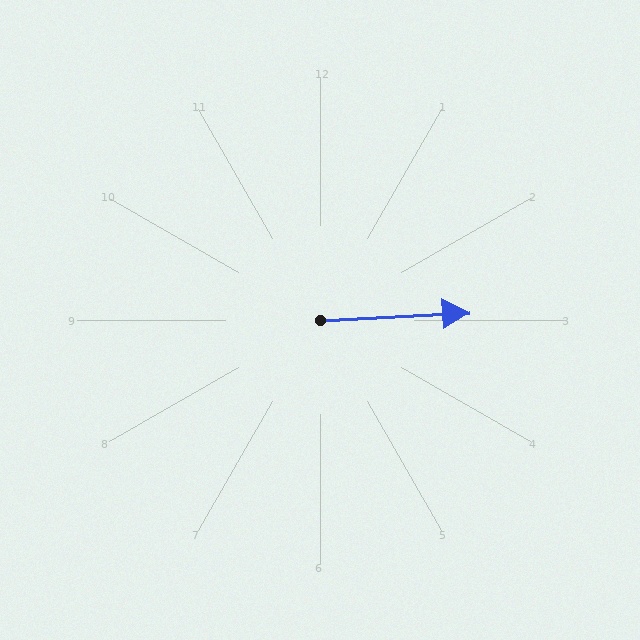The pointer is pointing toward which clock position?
Roughly 3 o'clock.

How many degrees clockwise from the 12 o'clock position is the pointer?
Approximately 87 degrees.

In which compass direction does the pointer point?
East.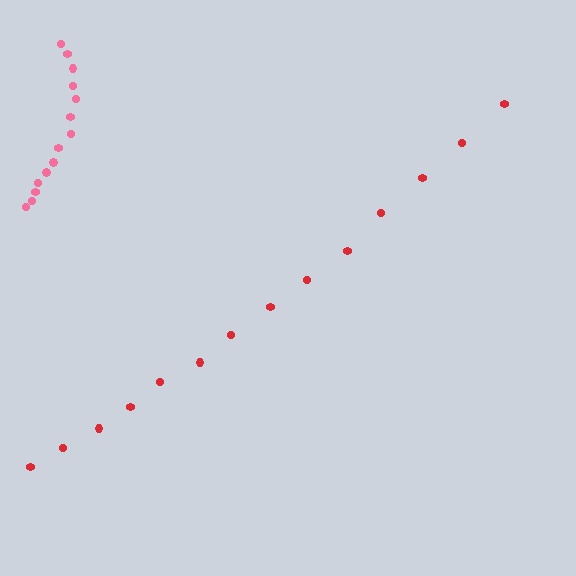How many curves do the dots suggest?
There are 2 distinct paths.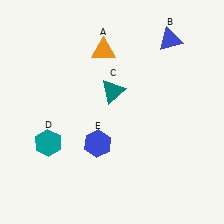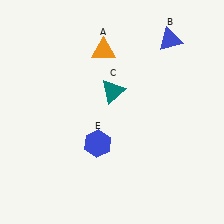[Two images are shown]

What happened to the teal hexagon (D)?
The teal hexagon (D) was removed in Image 2. It was in the bottom-left area of Image 1.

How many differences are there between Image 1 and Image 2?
There is 1 difference between the two images.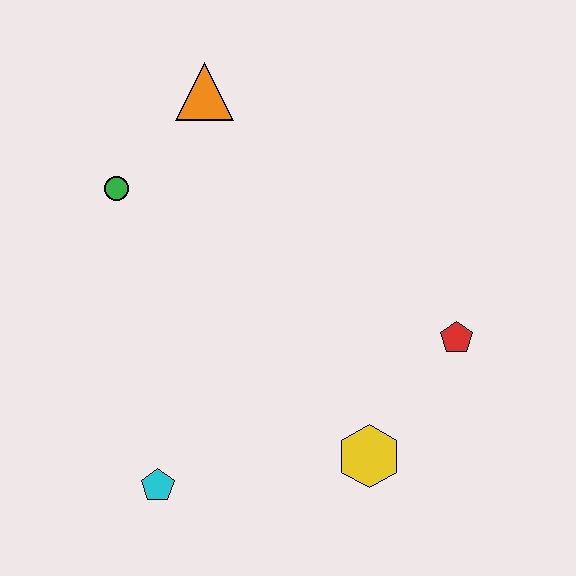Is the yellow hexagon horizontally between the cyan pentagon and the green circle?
No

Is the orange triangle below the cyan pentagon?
No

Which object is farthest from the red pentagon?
The green circle is farthest from the red pentagon.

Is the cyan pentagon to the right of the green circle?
Yes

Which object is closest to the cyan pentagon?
The yellow hexagon is closest to the cyan pentagon.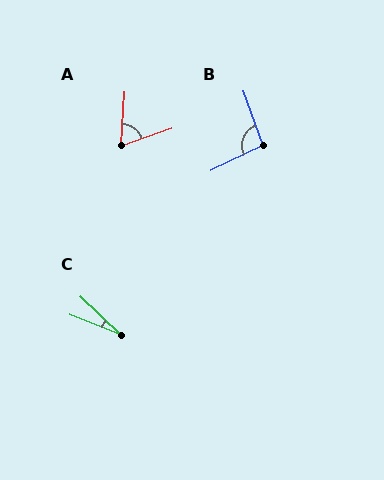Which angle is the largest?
B, at approximately 97 degrees.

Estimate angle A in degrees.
Approximately 67 degrees.